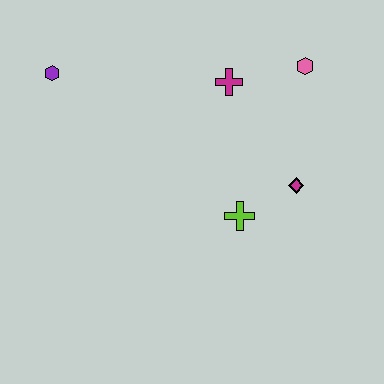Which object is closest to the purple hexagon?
The magenta cross is closest to the purple hexagon.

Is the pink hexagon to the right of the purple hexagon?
Yes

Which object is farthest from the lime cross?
The purple hexagon is farthest from the lime cross.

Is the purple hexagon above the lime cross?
Yes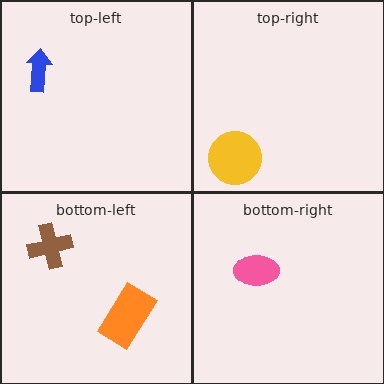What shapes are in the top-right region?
The yellow circle.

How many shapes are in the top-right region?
1.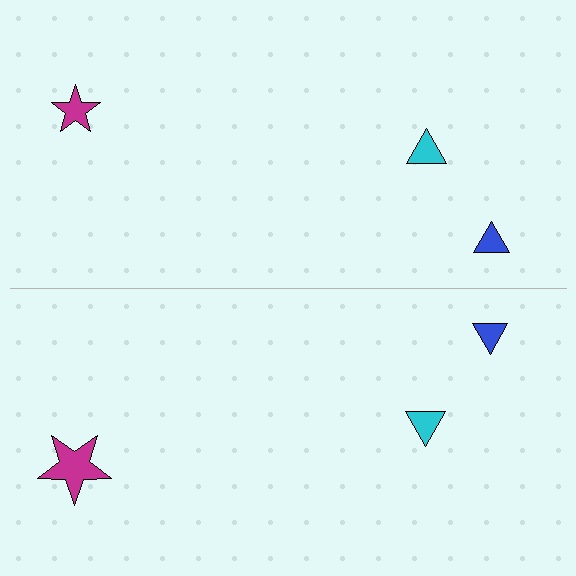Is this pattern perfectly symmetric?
No, the pattern is not perfectly symmetric. The magenta star on the bottom side has a different size than its mirror counterpart.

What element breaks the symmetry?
The magenta star on the bottom side has a different size than its mirror counterpart.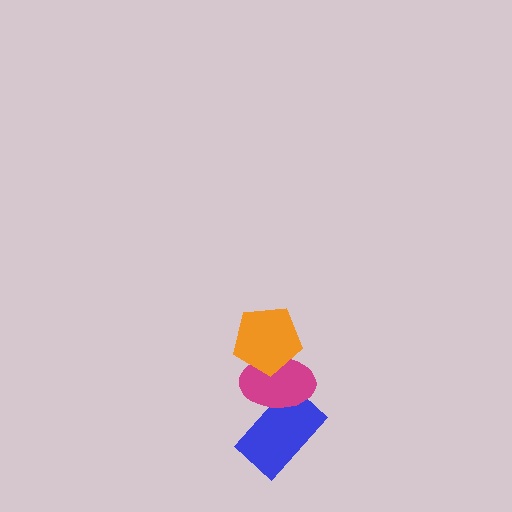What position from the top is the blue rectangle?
The blue rectangle is 3rd from the top.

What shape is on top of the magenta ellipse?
The orange pentagon is on top of the magenta ellipse.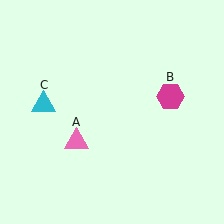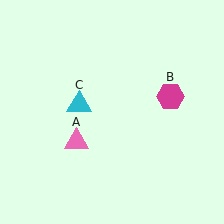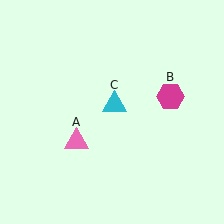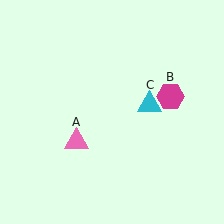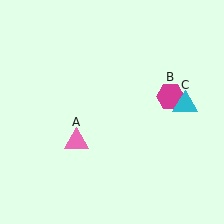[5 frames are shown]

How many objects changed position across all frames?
1 object changed position: cyan triangle (object C).